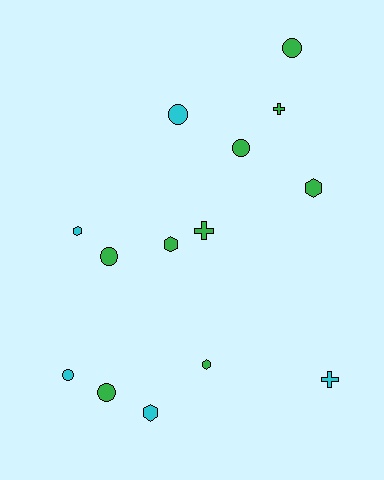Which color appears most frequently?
Green, with 9 objects.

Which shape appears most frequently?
Circle, with 6 objects.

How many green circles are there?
There are 4 green circles.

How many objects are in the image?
There are 14 objects.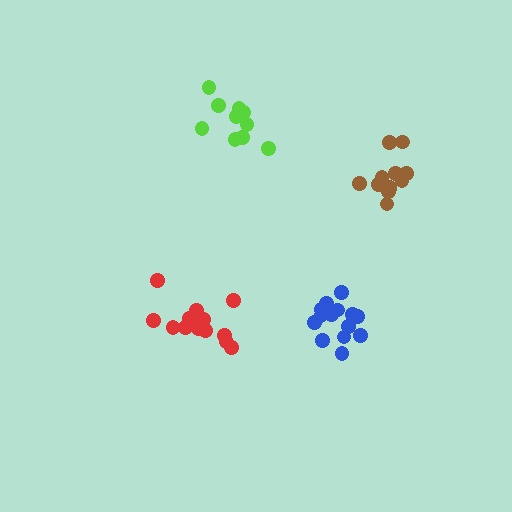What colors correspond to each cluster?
The clusters are colored: red, brown, lime, blue.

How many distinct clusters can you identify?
There are 4 distinct clusters.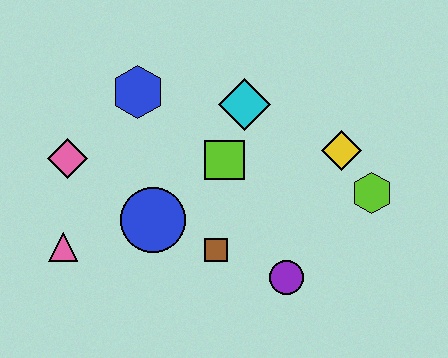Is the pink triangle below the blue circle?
Yes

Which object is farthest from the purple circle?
The pink diamond is farthest from the purple circle.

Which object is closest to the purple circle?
The brown square is closest to the purple circle.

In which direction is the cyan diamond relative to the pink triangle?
The cyan diamond is to the right of the pink triangle.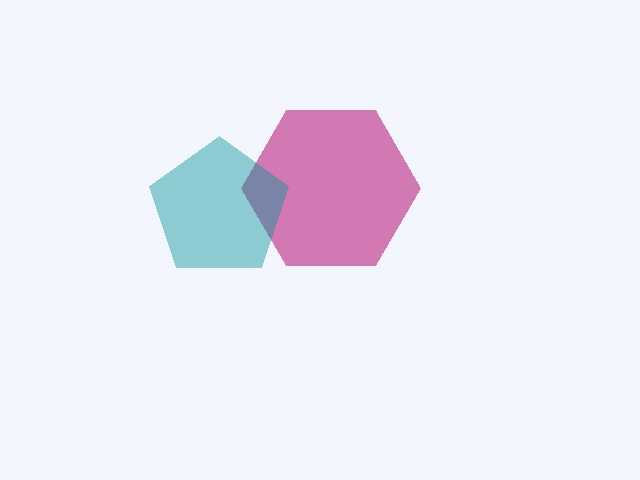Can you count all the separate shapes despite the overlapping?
Yes, there are 2 separate shapes.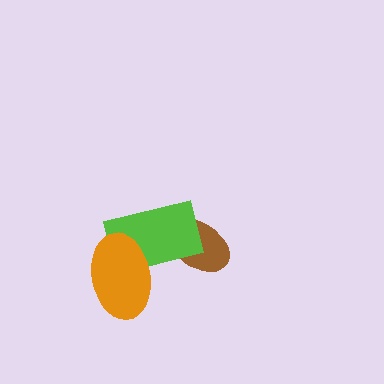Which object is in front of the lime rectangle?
The orange ellipse is in front of the lime rectangle.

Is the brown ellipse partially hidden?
Yes, it is partially covered by another shape.